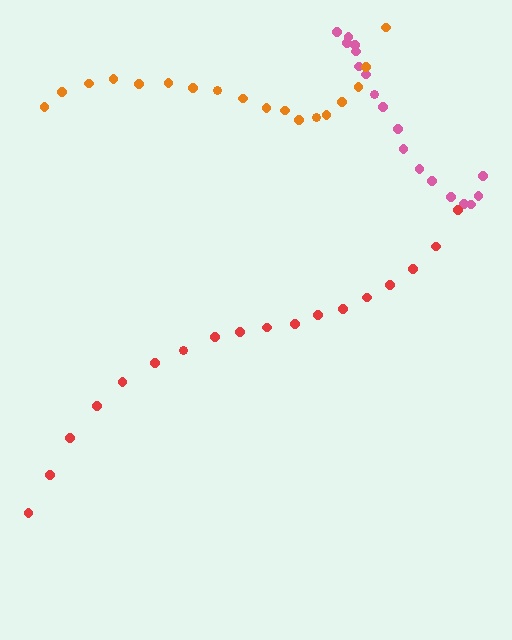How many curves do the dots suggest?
There are 3 distinct paths.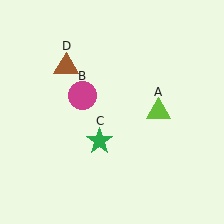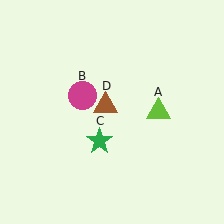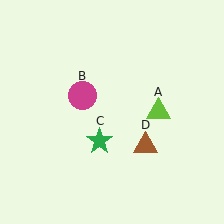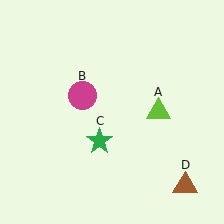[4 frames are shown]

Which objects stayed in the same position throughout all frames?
Lime triangle (object A) and magenta circle (object B) and green star (object C) remained stationary.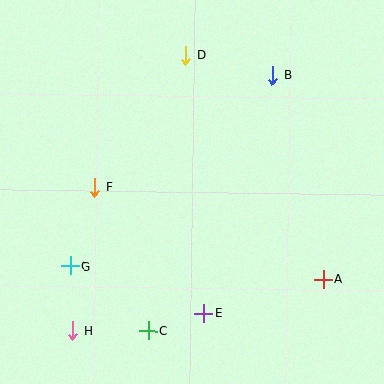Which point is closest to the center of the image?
Point F at (95, 187) is closest to the center.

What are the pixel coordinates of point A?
Point A is at (323, 279).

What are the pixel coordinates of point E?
Point E is at (204, 313).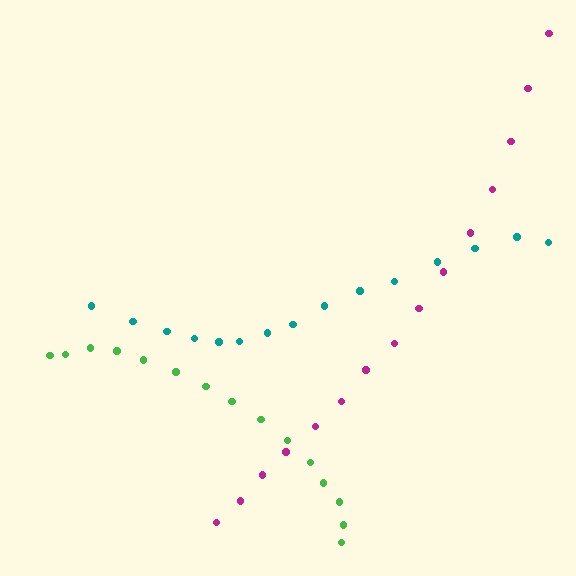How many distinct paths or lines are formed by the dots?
There are 3 distinct paths.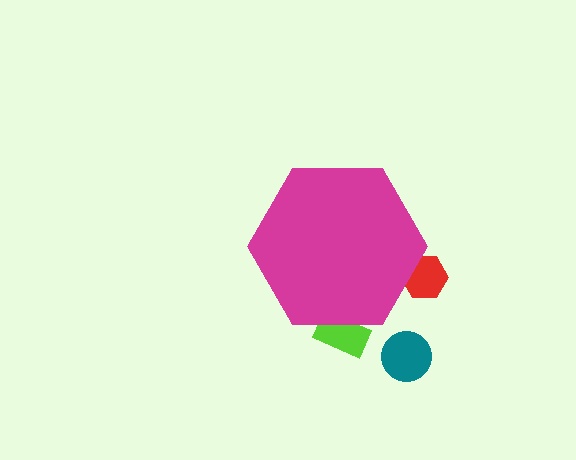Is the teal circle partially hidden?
No, the teal circle is fully visible.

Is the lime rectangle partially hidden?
Yes, the lime rectangle is partially hidden behind the magenta hexagon.